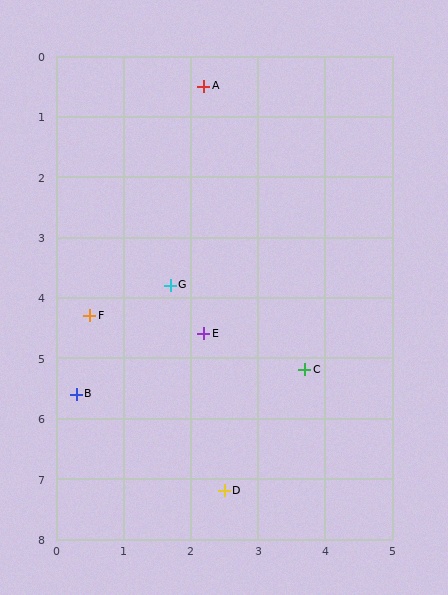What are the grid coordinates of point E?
Point E is at approximately (2.2, 4.6).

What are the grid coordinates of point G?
Point G is at approximately (1.7, 3.8).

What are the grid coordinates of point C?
Point C is at approximately (3.7, 5.2).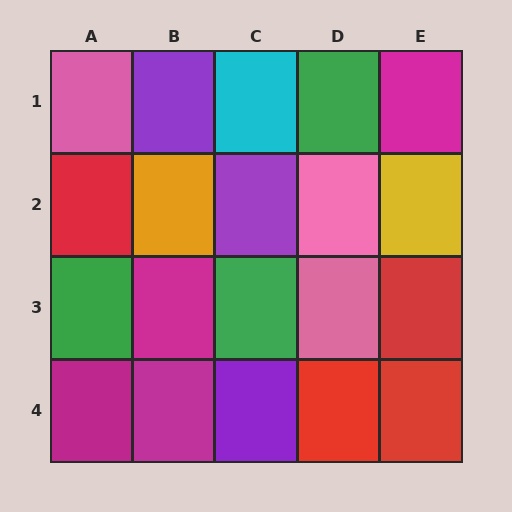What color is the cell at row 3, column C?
Green.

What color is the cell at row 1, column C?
Cyan.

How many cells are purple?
3 cells are purple.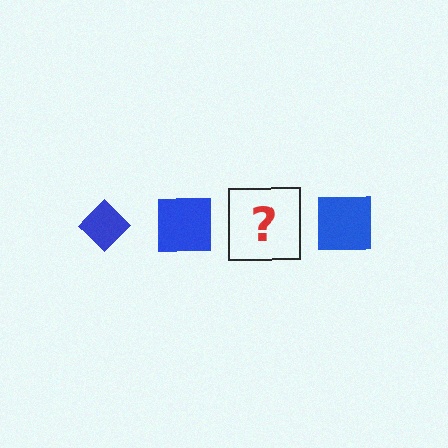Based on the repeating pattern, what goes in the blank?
The blank should be a blue diamond.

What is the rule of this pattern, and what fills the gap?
The rule is that the pattern cycles through diamond, square shapes in blue. The gap should be filled with a blue diamond.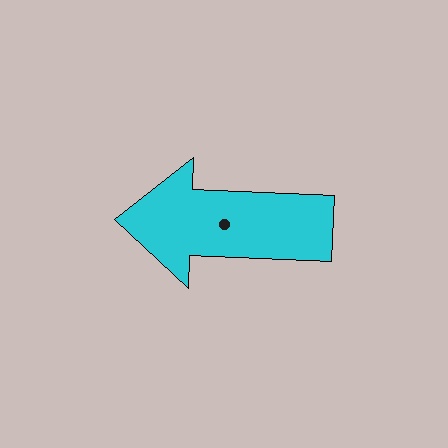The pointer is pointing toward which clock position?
Roughly 9 o'clock.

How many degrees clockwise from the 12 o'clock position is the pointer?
Approximately 272 degrees.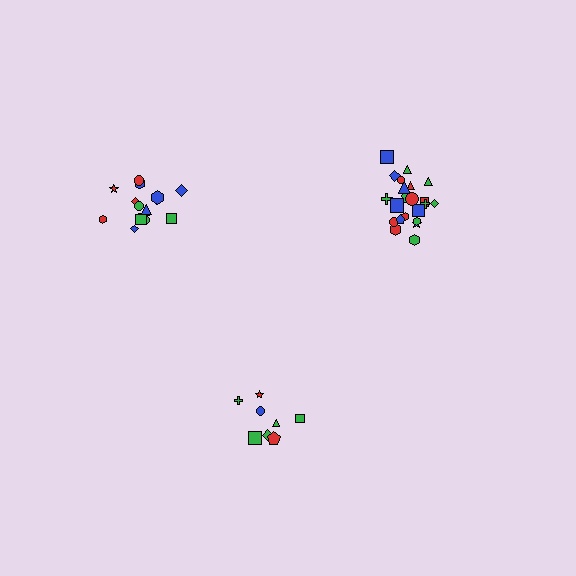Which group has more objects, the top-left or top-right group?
The top-right group.